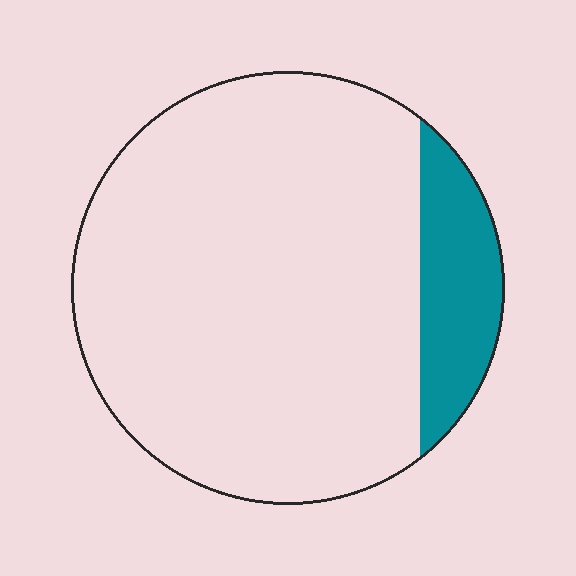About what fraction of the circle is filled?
About one eighth (1/8).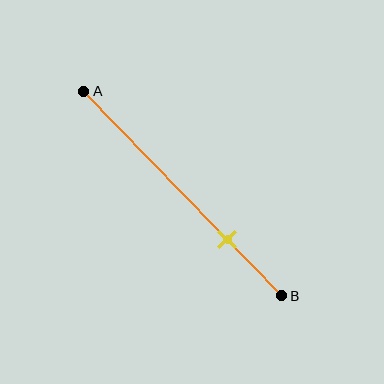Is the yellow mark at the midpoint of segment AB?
No, the mark is at about 70% from A, not at the 50% midpoint.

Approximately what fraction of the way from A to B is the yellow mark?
The yellow mark is approximately 70% of the way from A to B.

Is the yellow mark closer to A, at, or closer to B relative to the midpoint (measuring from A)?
The yellow mark is closer to point B than the midpoint of segment AB.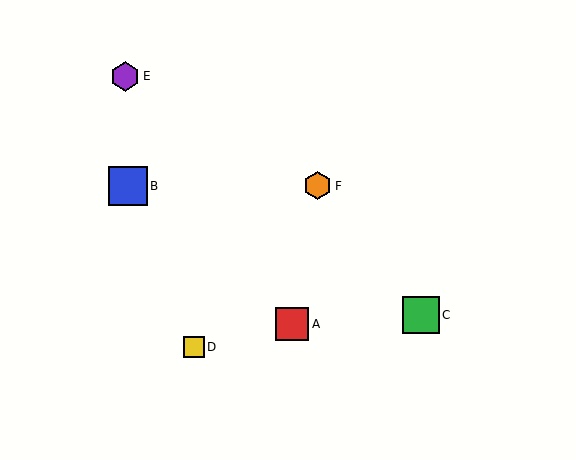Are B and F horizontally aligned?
Yes, both are at y≈186.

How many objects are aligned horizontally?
2 objects (B, F) are aligned horizontally.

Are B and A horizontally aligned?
No, B is at y≈186 and A is at y≈324.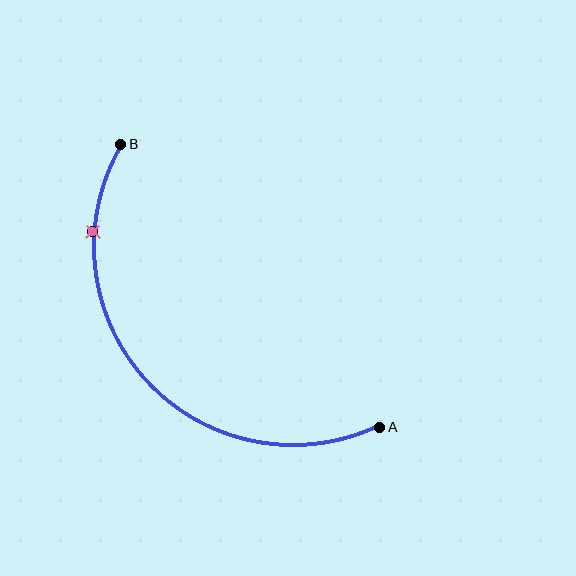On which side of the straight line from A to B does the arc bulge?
The arc bulges below and to the left of the straight line connecting A and B.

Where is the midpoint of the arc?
The arc midpoint is the point on the curve farthest from the straight line joining A and B. It sits below and to the left of that line.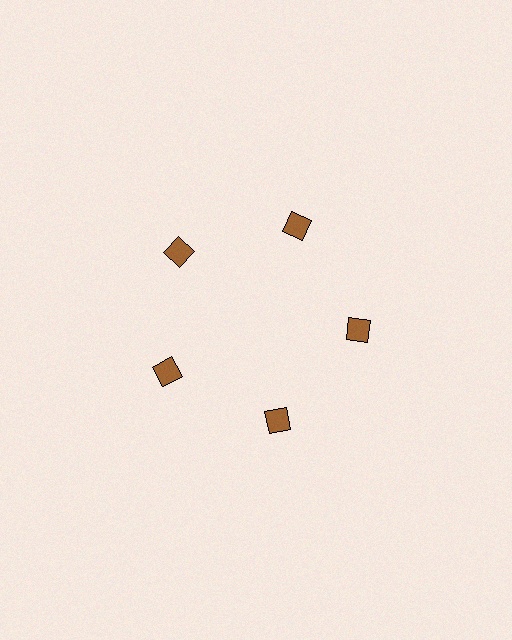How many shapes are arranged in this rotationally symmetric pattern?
There are 5 shapes, arranged in 5 groups of 1.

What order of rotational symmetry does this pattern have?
This pattern has 5-fold rotational symmetry.